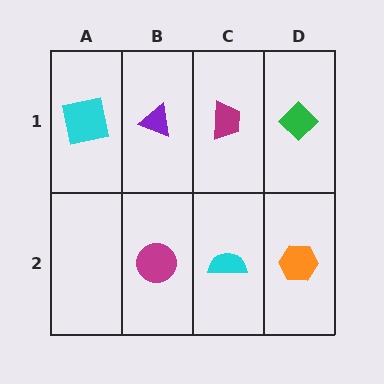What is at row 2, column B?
A magenta circle.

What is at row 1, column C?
A magenta trapezoid.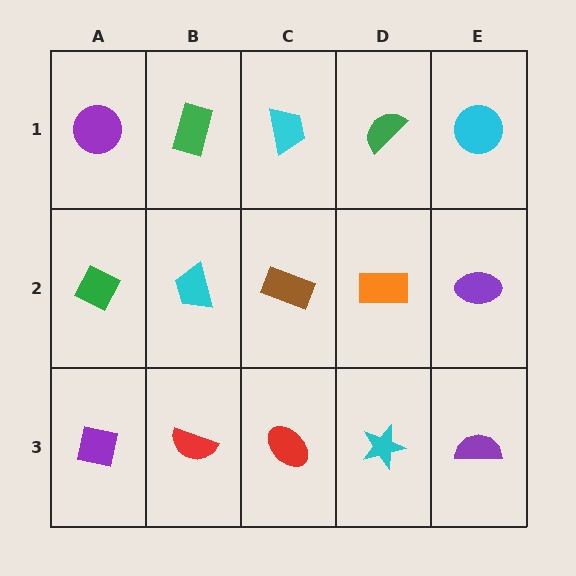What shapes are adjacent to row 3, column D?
An orange rectangle (row 2, column D), a red ellipse (row 3, column C), a purple semicircle (row 3, column E).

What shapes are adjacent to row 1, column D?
An orange rectangle (row 2, column D), a cyan trapezoid (row 1, column C), a cyan circle (row 1, column E).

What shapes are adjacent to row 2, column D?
A green semicircle (row 1, column D), a cyan star (row 3, column D), a brown rectangle (row 2, column C), a purple ellipse (row 2, column E).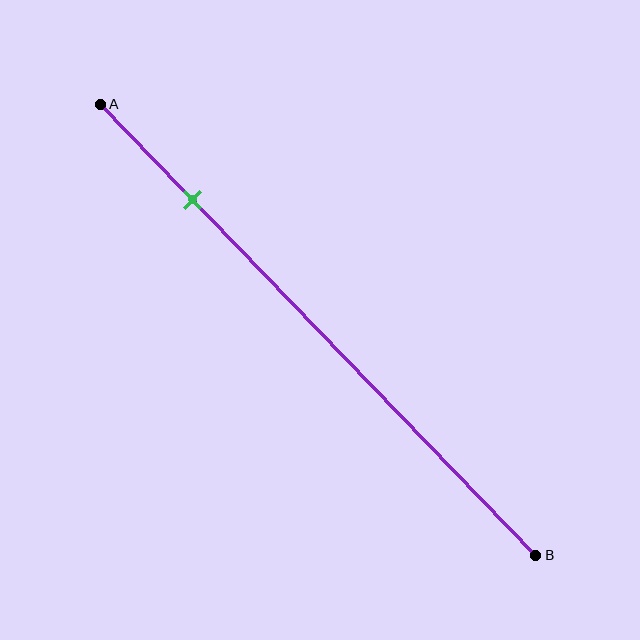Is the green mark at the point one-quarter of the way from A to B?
No, the mark is at about 20% from A, not at the 25% one-quarter point.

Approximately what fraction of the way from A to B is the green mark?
The green mark is approximately 20% of the way from A to B.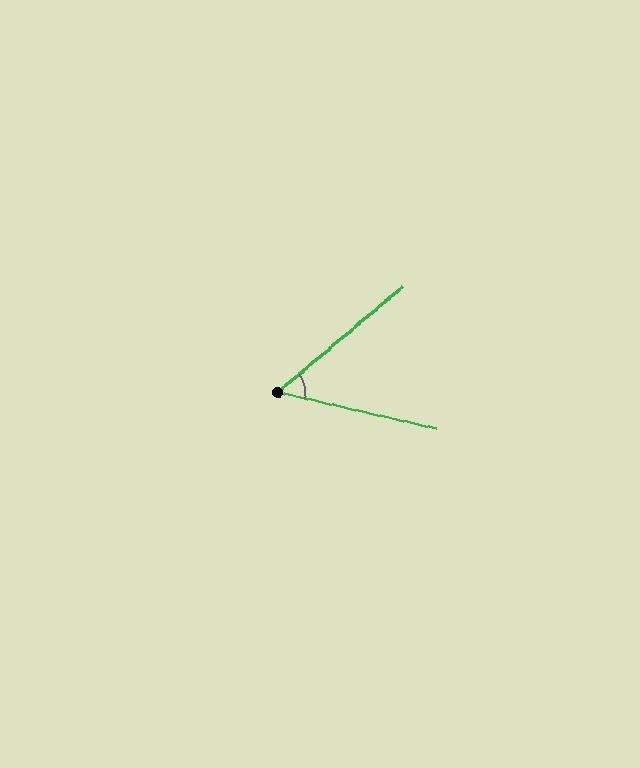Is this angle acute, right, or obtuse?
It is acute.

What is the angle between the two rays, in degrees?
Approximately 53 degrees.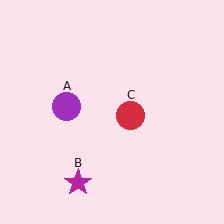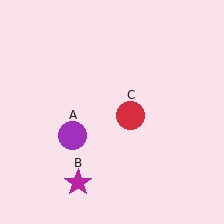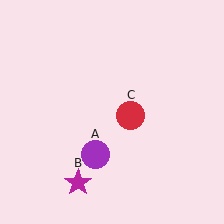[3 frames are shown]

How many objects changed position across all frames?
1 object changed position: purple circle (object A).